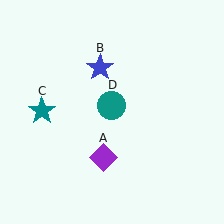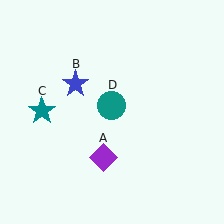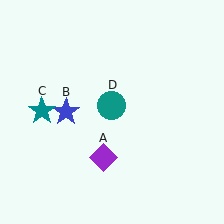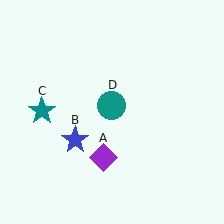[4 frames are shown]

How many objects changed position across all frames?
1 object changed position: blue star (object B).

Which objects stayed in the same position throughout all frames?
Purple diamond (object A) and teal star (object C) and teal circle (object D) remained stationary.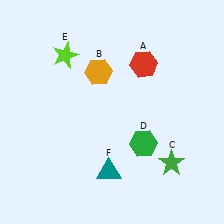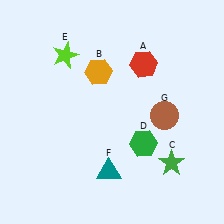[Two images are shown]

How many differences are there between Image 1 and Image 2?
There is 1 difference between the two images.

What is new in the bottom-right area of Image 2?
A brown circle (G) was added in the bottom-right area of Image 2.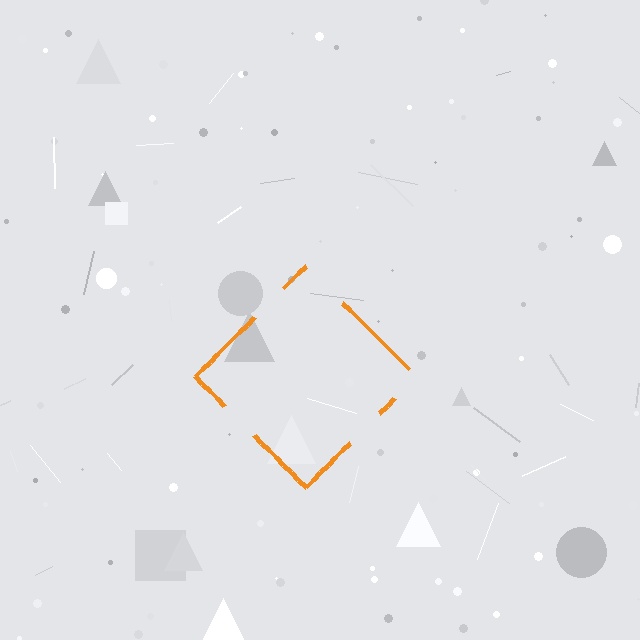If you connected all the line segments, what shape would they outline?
They would outline a diamond.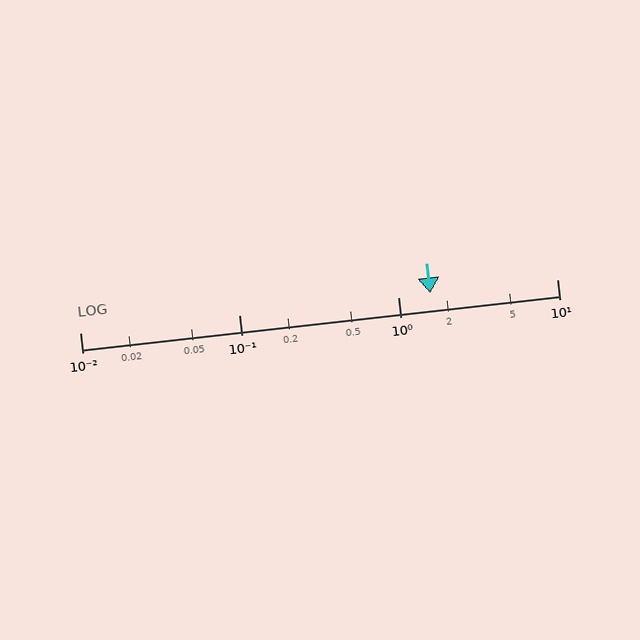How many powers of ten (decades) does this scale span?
The scale spans 3 decades, from 0.01 to 10.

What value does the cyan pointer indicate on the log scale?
The pointer indicates approximately 1.6.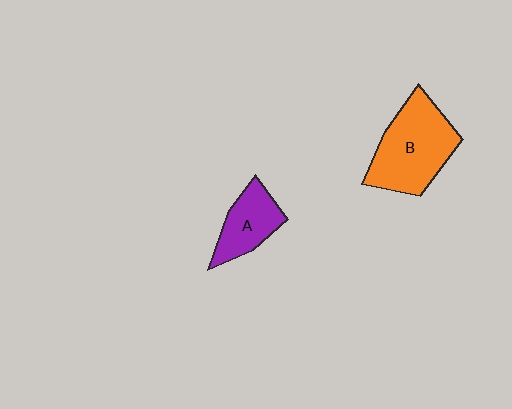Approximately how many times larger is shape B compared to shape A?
Approximately 1.8 times.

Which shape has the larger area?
Shape B (orange).